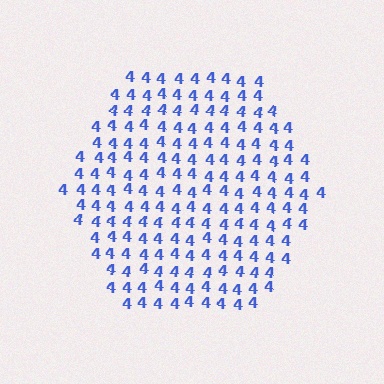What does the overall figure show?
The overall figure shows a hexagon.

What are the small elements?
The small elements are digit 4's.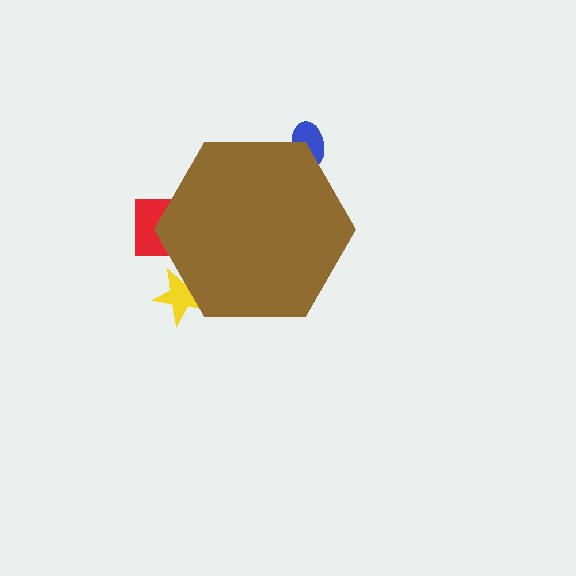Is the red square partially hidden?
Yes, the red square is partially hidden behind the brown hexagon.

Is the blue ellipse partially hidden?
Yes, the blue ellipse is partially hidden behind the brown hexagon.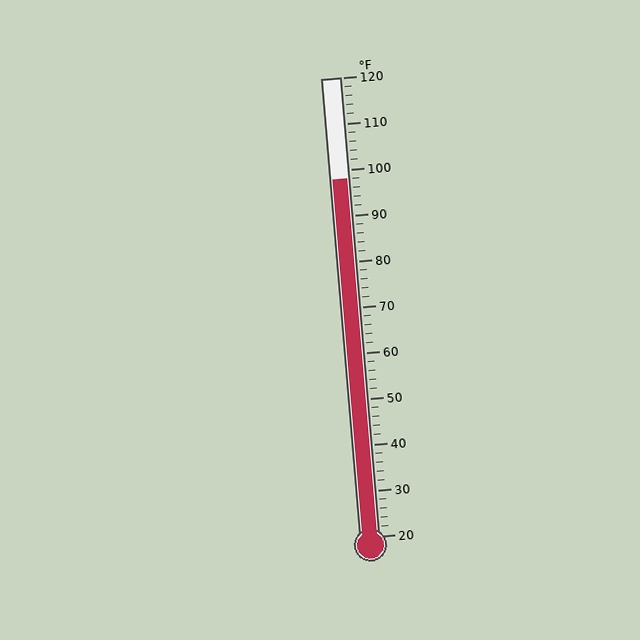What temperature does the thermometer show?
The thermometer shows approximately 98°F.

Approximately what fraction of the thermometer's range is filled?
The thermometer is filled to approximately 80% of its range.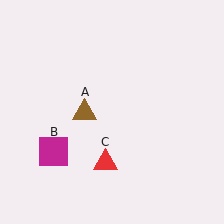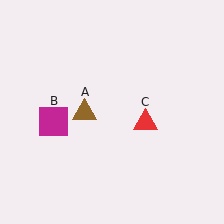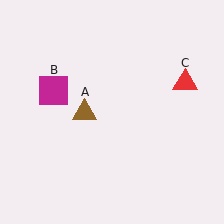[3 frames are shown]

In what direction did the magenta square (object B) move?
The magenta square (object B) moved up.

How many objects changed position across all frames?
2 objects changed position: magenta square (object B), red triangle (object C).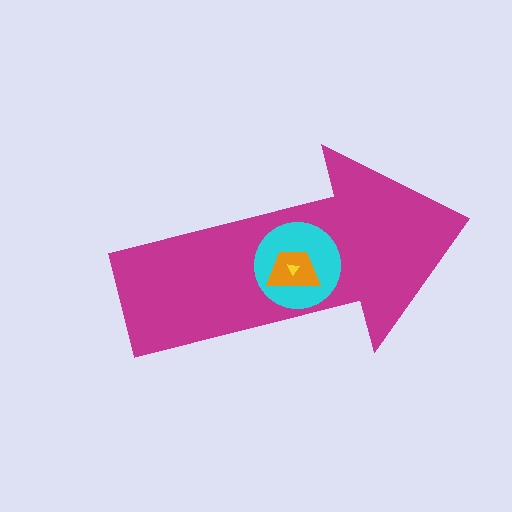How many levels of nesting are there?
4.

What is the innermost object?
The yellow triangle.